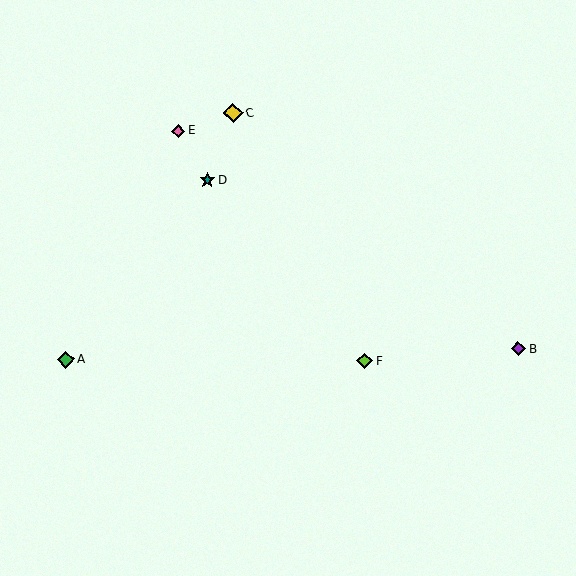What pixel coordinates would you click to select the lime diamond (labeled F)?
Click at (365, 361) to select the lime diamond F.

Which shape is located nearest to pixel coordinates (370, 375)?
The lime diamond (labeled F) at (365, 361) is nearest to that location.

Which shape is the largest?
The yellow diamond (labeled C) is the largest.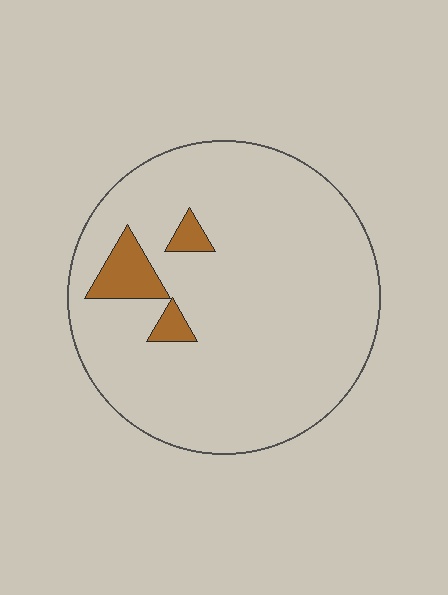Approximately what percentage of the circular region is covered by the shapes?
Approximately 5%.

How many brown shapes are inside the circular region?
3.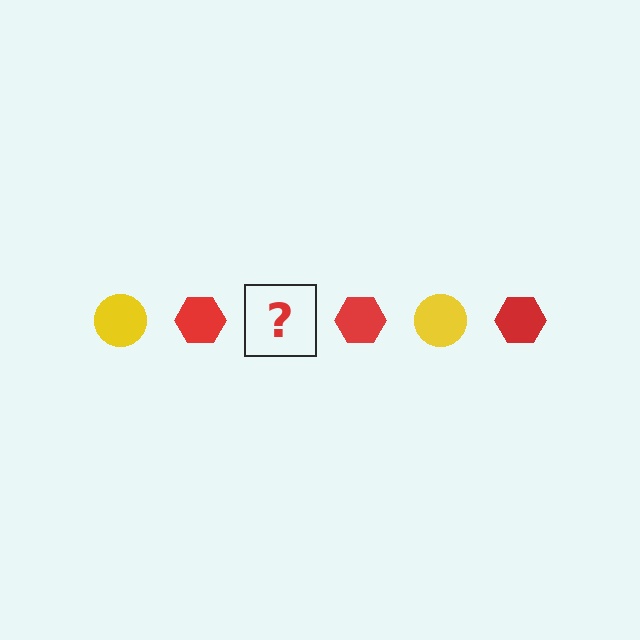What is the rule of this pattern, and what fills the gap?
The rule is that the pattern alternates between yellow circle and red hexagon. The gap should be filled with a yellow circle.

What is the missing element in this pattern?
The missing element is a yellow circle.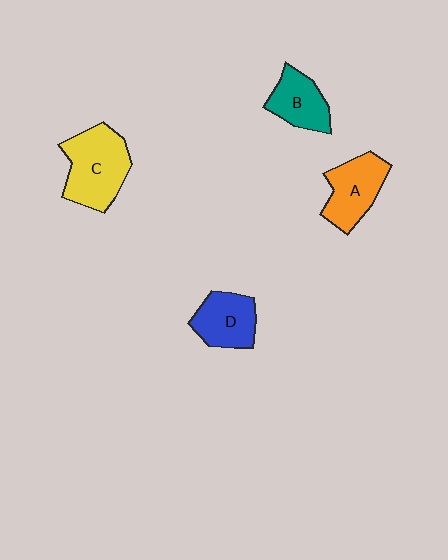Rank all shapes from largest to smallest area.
From largest to smallest: C (yellow), A (orange), D (blue), B (teal).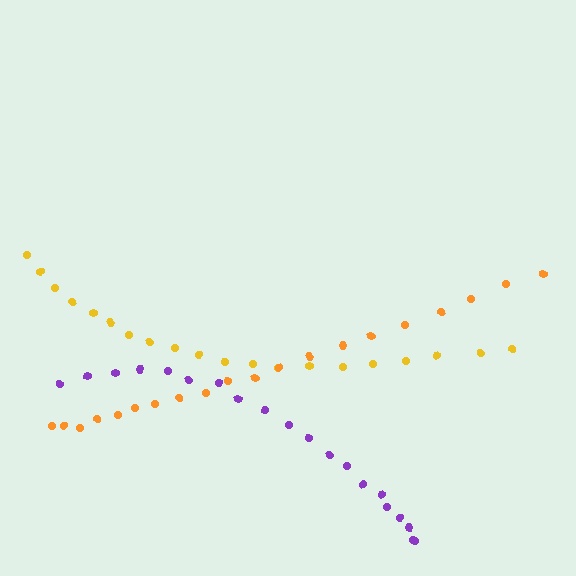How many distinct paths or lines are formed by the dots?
There are 3 distinct paths.